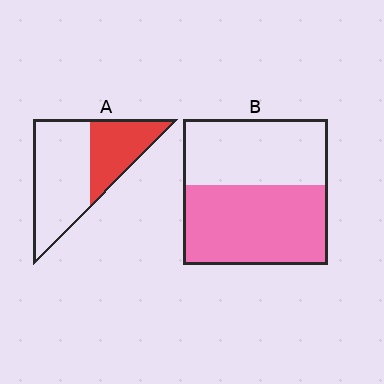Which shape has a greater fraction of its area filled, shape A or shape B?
Shape B.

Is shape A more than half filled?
No.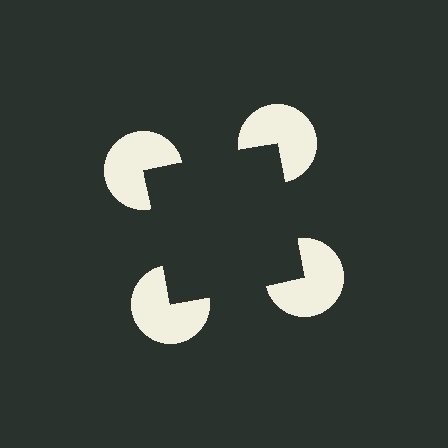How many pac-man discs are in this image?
There are 4 — one at each vertex of the illusory square.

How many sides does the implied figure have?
4 sides.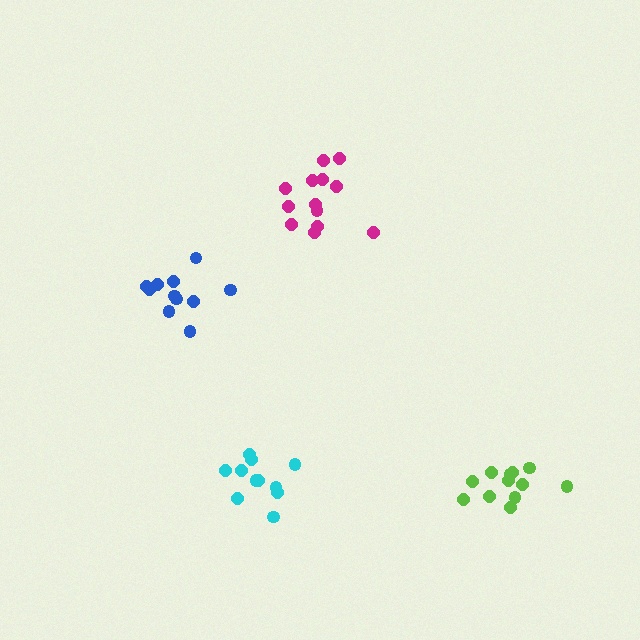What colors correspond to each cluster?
The clusters are colored: cyan, magenta, blue, lime.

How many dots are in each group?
Group 1: 11 dots, Group 2: 13 dots, Group 3: 11 dots, Group 4: 12 dots (47 total).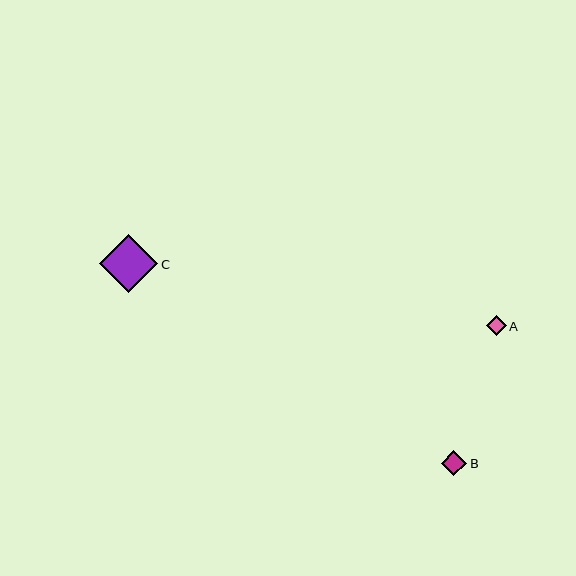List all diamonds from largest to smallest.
From largest to smallest: C, B, A.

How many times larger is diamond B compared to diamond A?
Diamond B is approximately 1.3 times the size of diamond A.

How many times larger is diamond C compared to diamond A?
Diamond C is approximately 2.9 times the size of diamond A.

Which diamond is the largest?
Diamond C is the largest with a size of approximately 58 pixels.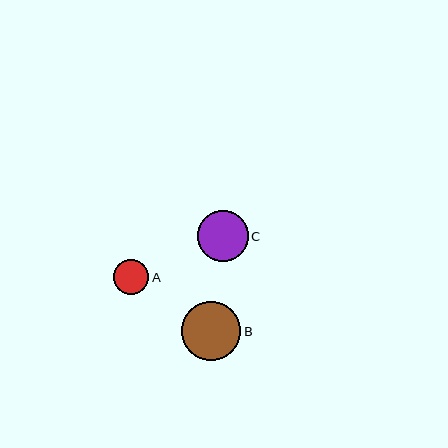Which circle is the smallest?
Circle A is the smallest with a size of approximately 35 pixels.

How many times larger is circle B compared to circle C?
Circle B is approximately 1.2 times the size of circle C.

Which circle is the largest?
Circle B is the largest with a size of approximately 59 pixels.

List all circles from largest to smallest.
From largest to smallest: B, C, A.